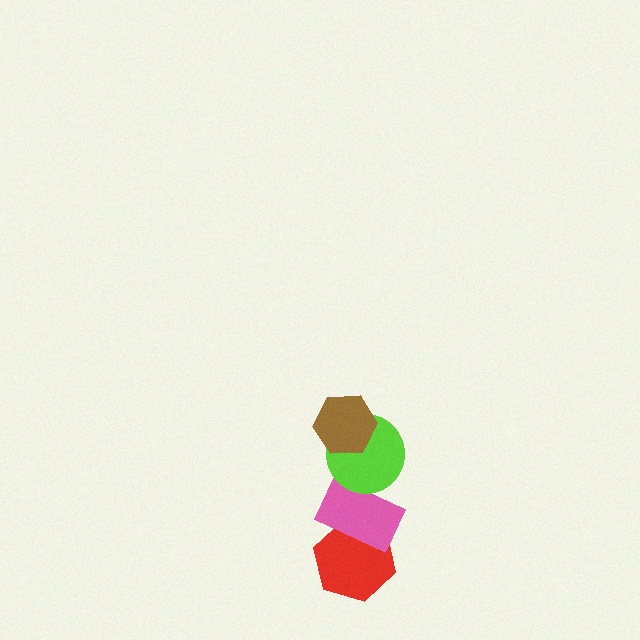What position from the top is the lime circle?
The lime circle is 2nd from the top.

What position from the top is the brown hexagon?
The brown hexagon is 1st from the top.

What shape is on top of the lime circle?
The brown hexagon is on top of the lime circle.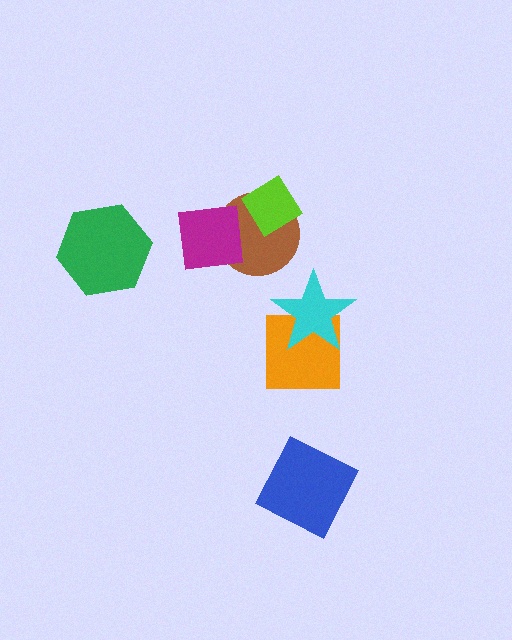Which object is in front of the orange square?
The cyan star is in front of the orange square.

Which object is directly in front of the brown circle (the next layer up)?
The lime diamond is directly in front of the brown circle.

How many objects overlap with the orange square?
1 object overlaps with the orange square.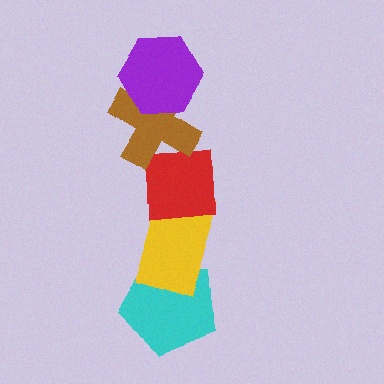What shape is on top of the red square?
The brown cross is on top of the red square.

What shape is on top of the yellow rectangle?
The red square is on top of the yellow rectangle.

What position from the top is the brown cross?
The brown cross is 2nd from the top.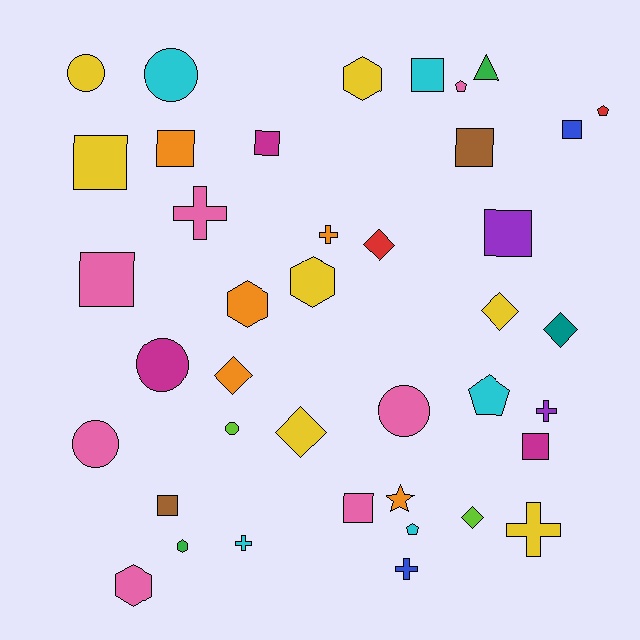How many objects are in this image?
There are 40 objects.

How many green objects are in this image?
There are 2 green objects.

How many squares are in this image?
There are 11 squares.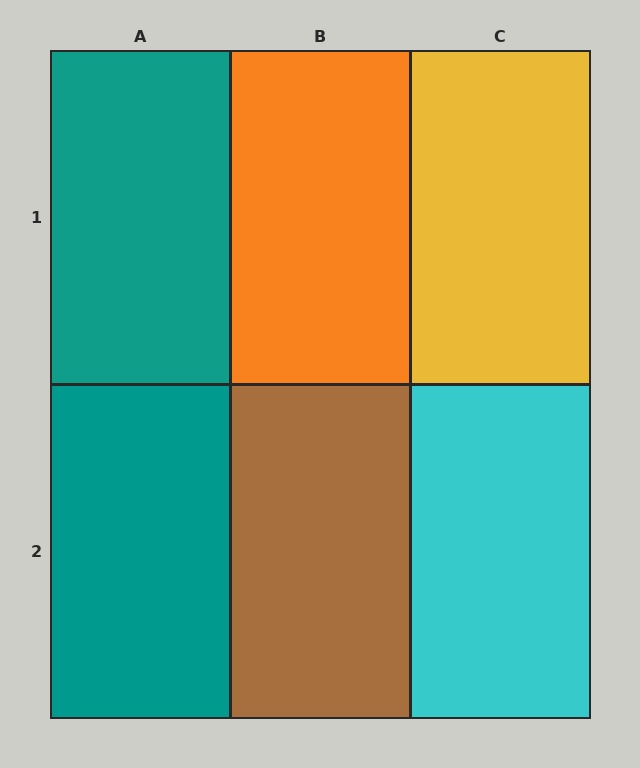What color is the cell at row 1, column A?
Teal.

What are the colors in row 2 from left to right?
Teal, brown, cyan.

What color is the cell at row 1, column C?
Yellow.